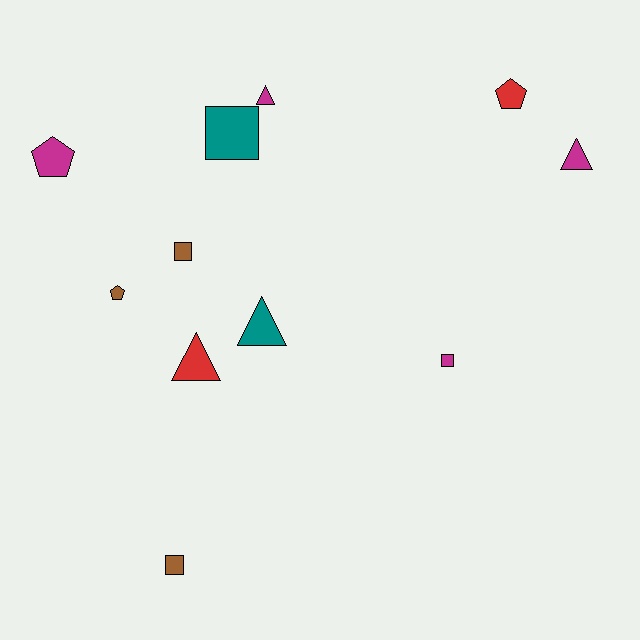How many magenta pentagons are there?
There is 1 magenta pentagon.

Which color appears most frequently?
Magenta, with 4 objects.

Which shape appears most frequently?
Triangle, with 4 objects.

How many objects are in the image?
There are 11 objects.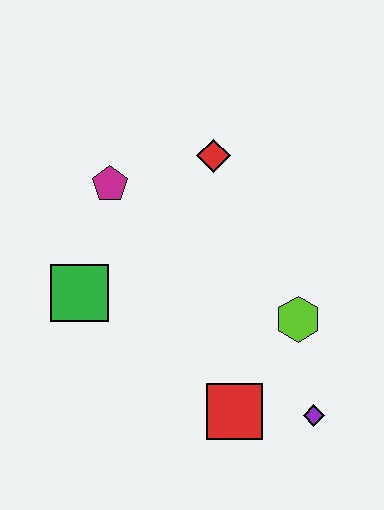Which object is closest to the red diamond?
The magenta pentagon is closest to the red diamond.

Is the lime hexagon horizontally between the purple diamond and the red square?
Yes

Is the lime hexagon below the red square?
No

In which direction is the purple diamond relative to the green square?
The purple diamond is to the right of the green square.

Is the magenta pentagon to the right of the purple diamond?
No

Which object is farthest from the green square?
The purple diamond is farthest from the green square.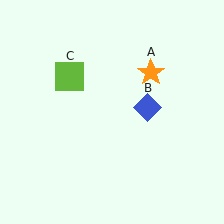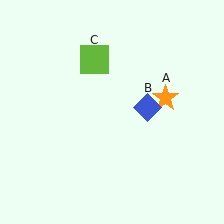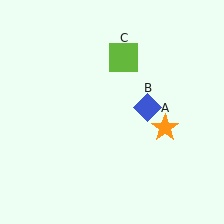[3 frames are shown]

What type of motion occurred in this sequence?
The orange star (object A), lime square (object C) rotated clockwise around the center of the scene.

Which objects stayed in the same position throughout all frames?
Blue diamond (object B) remained stationary.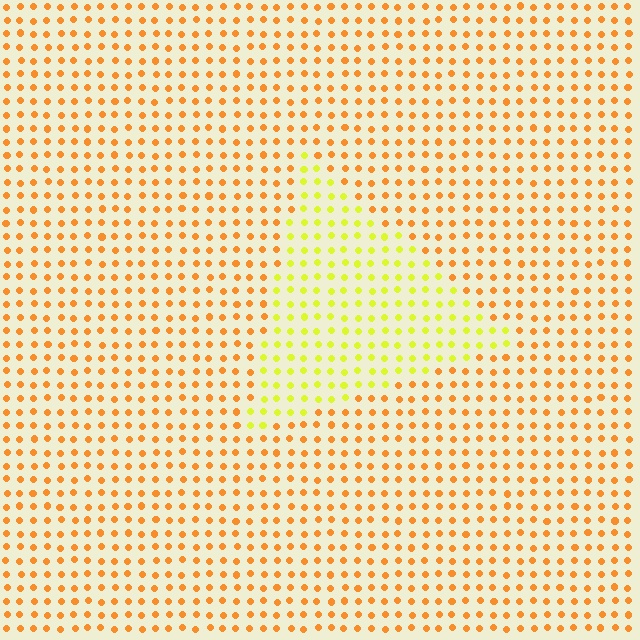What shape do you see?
I see a triangle.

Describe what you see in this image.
The image is filled with small orange elements in a uniform arrangement. A triangle-shaped region is visible where the elements are tinted to a slightly different hue, forming a subtle color boundary.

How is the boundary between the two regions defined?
The boundary is defined purely by a slight shift in hue (about 40 degrees). Spacing, size, and orientation are identical on both sides.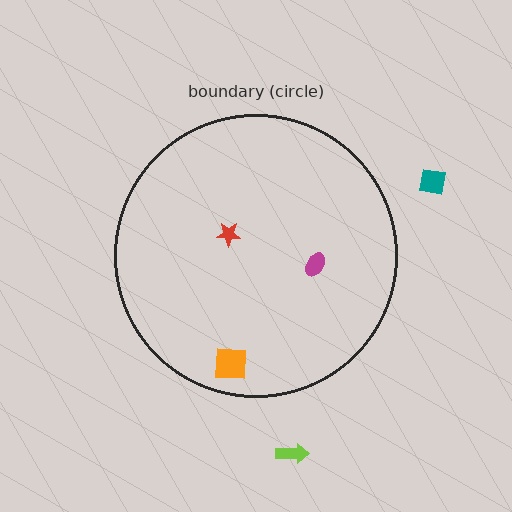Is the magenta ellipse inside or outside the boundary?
Inside.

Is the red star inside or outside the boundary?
Inside.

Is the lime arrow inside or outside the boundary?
Outside.